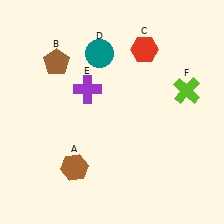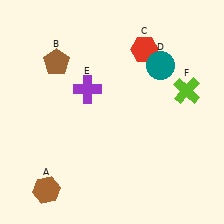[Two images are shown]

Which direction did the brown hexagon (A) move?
The brown hexagon (A) moved left.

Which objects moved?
The objects that moved are: the brown hexagon (A), the teal circle (D).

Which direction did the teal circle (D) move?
The teal circle (D) moved right.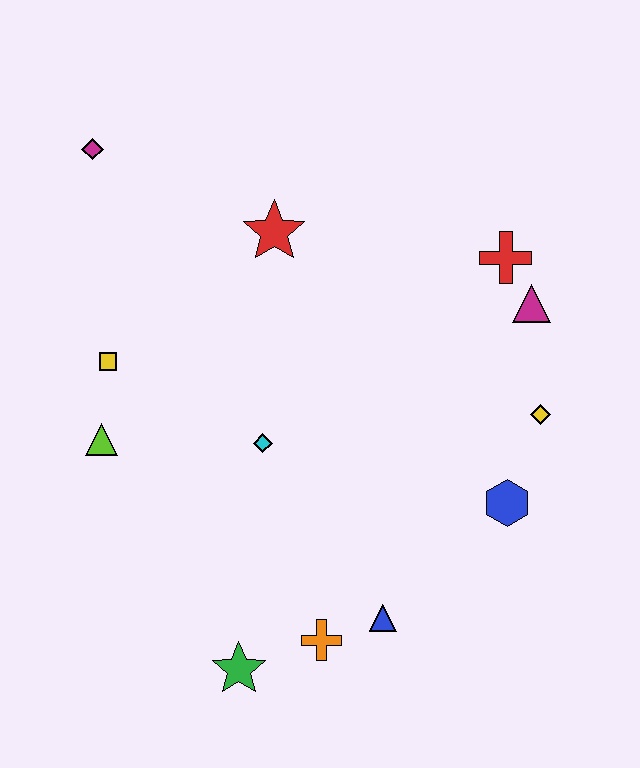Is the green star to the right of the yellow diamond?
No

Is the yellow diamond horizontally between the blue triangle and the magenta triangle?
No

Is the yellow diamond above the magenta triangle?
No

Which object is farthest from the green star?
The magenta diamond is farthest from the green star.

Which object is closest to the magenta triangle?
The red cross is closest to the magenta triangle.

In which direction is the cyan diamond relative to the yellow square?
The cyan diamond is to the right of the yellow square.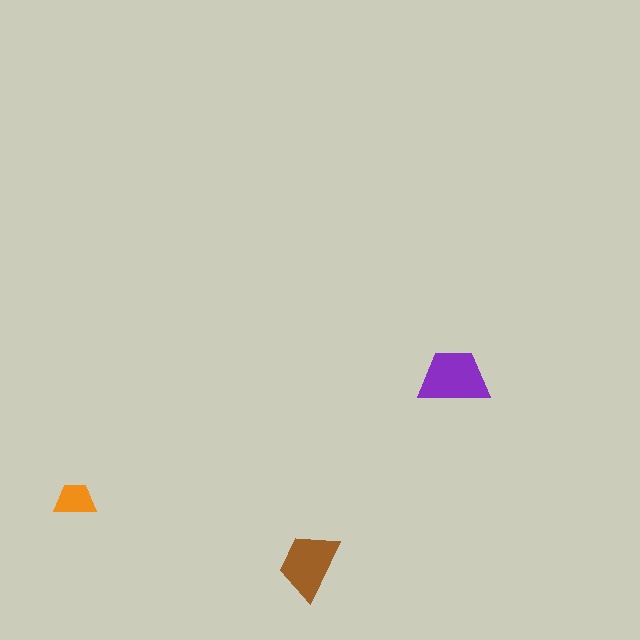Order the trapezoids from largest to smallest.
the purple one, the brown one, the orange one.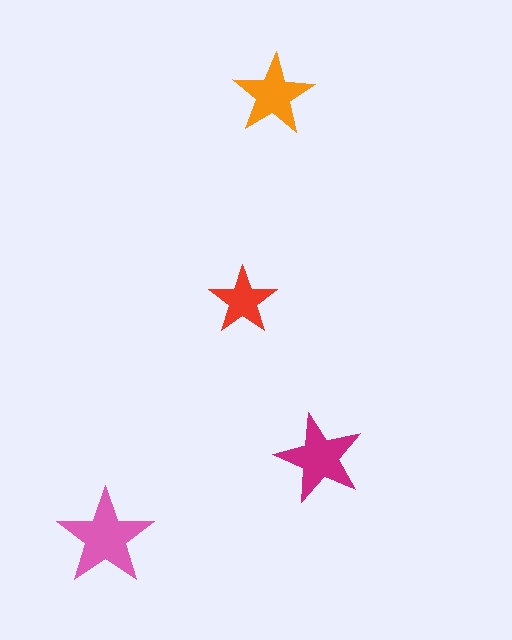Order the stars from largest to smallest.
the pink one, the magenta one, the orange one, the red one.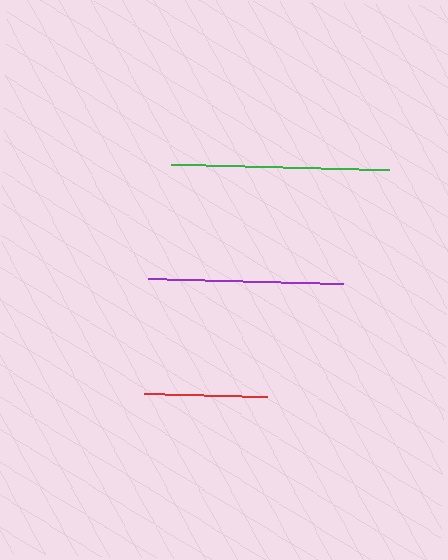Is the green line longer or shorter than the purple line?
The green line is longer than the purple line.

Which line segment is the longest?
The green line is the longest at approximately 218 pixels.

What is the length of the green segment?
The green segment is approximately 218 pixels long.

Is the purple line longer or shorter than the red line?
The purple line is longer than the red line.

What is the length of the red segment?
The red segment is approximately 123 pixels long.